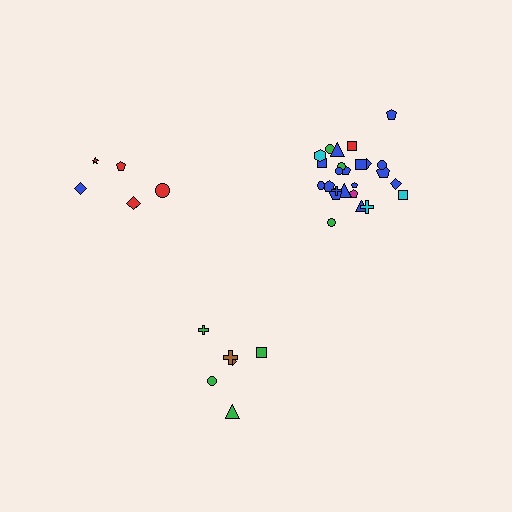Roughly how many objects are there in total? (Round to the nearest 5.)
Roughly 35 objects in total.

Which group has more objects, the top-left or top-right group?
The top-right group.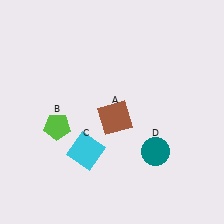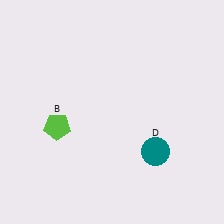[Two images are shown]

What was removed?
The brown square (A), the cyan square (C) were removed in Image 2.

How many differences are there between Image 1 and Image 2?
There are 2 differences between the two images.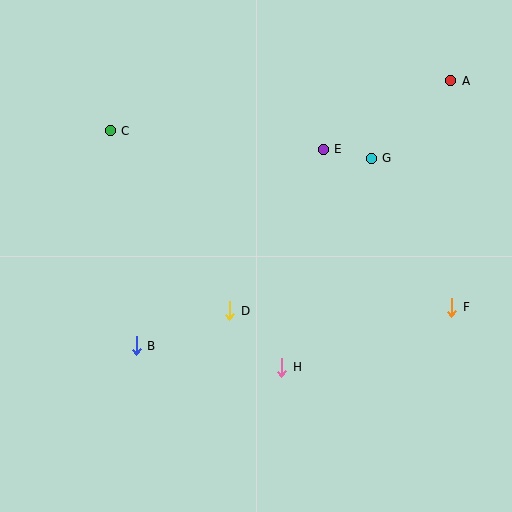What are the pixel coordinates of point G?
Point G is at (371, 158).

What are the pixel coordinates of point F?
Point F is at (452, 307).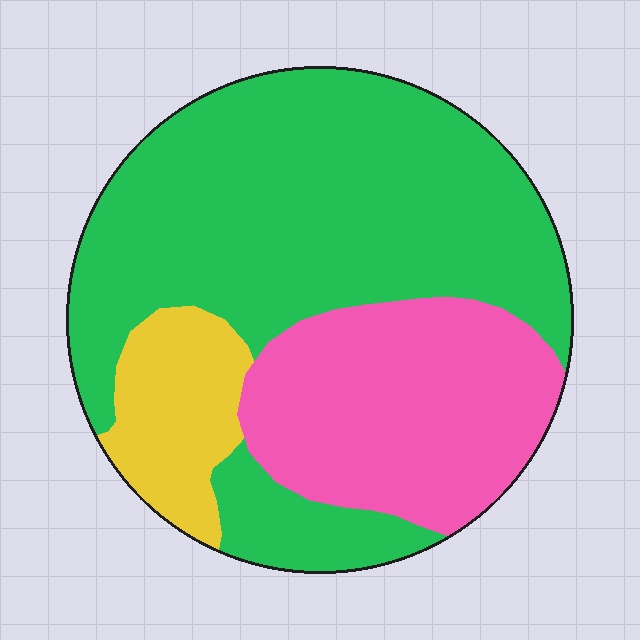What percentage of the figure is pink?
Pink takes up about one quarter (1/4) of the figure.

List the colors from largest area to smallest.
From largest to smallest: green, pink, yellow.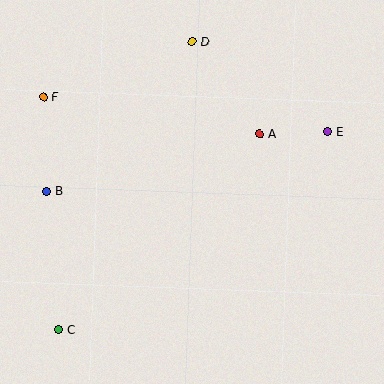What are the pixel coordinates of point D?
Point D is at (192, 42).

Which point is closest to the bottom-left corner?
Point C is closest to the bottom-left corner.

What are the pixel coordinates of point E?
Point E is at (328, 132).